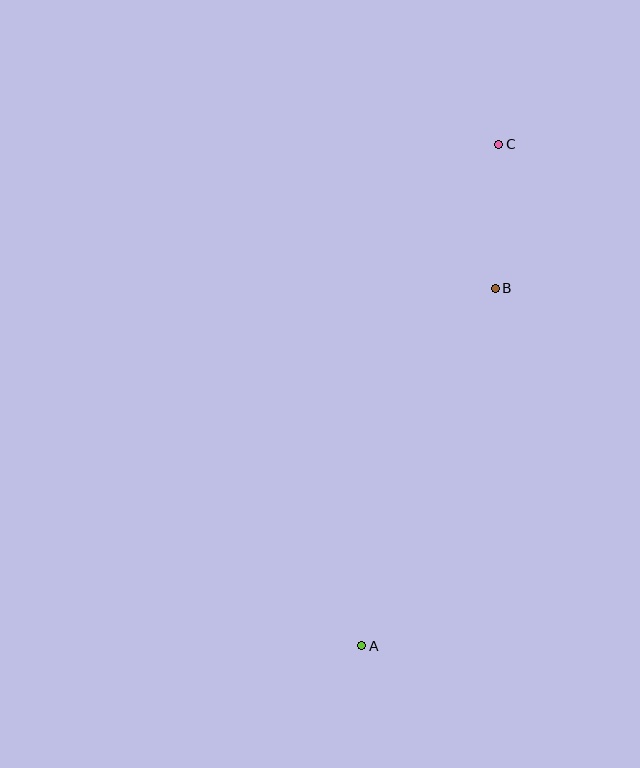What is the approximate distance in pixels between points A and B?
The distance between A and B is approximately 382 pixels.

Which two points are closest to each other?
Points B and C are closest to each other.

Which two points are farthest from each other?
Points A and C are farthest from each other.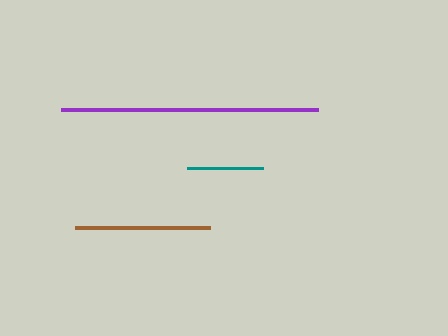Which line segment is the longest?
The purple line is the longest at approximately 257 pixels.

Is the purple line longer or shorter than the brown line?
The purple line is longer than the brown line.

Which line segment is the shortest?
The teal line is the shortest at approximately 76 pixels.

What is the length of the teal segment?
The teal segment is approximately 76 pixels long.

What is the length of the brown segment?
The brown segment is approximately 136 pixels long.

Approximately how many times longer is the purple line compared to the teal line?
The purple line is approximately 3.4 times the length of the teal line.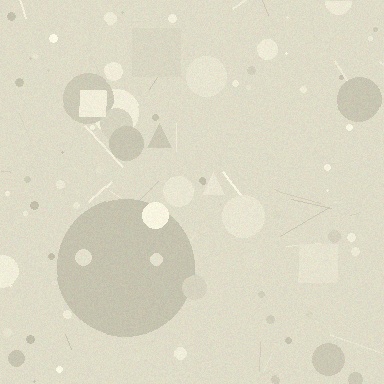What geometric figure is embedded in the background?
A circle is embedded in the background.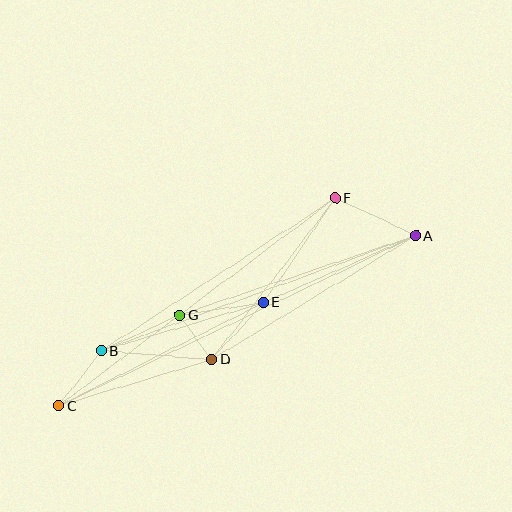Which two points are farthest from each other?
Points A and C are farthest from each other.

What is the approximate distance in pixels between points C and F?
The distance between C and F is approximately 346 pixels.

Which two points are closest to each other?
Points D and G are closest to each other.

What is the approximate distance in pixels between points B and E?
The distance between B and E is approximately 169 pixels.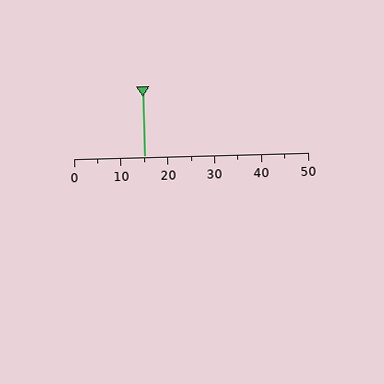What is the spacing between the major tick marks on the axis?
The major ticks are spaced 10 apart.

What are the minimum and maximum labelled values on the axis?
The axis runs from 0 to 50.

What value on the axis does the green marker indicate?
The marker indicates approximately 15.